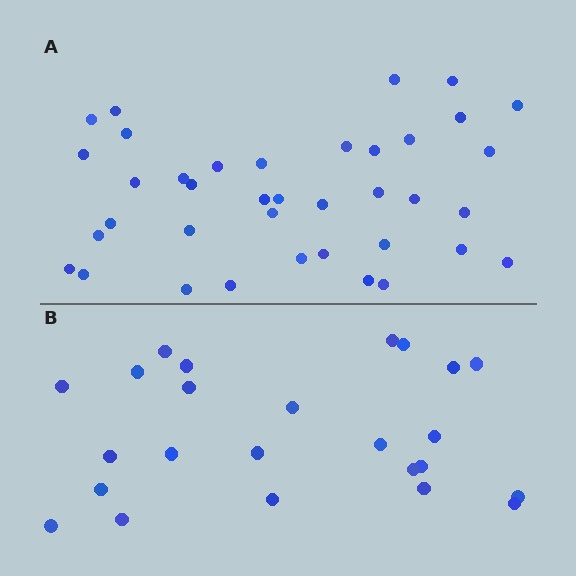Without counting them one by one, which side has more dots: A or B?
Region A (the top region) has more dots.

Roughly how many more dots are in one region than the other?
Region A has approximately 15 more dots than region B.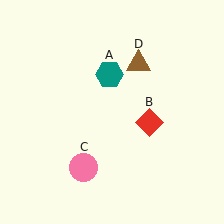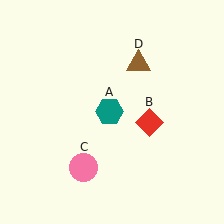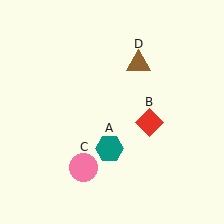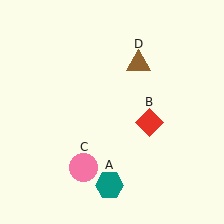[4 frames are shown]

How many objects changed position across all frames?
1 object changed position: teal hexagon (object A).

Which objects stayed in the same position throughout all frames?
Red diamond (object B) and pink circle (object C) and brown triangle (object D) remained stationary.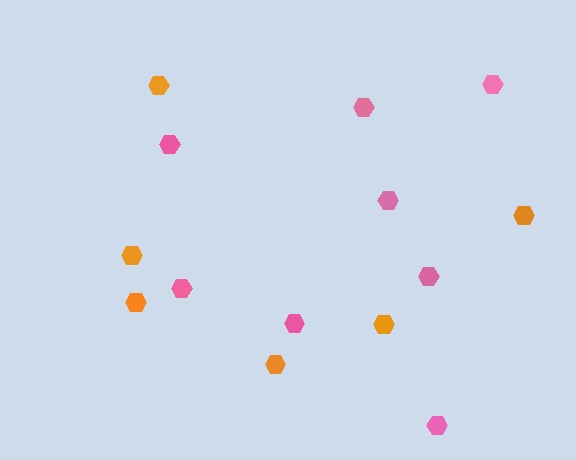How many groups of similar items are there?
There are 2 groups: one group of pink hexagons (8) and one group of orange hexagons (6).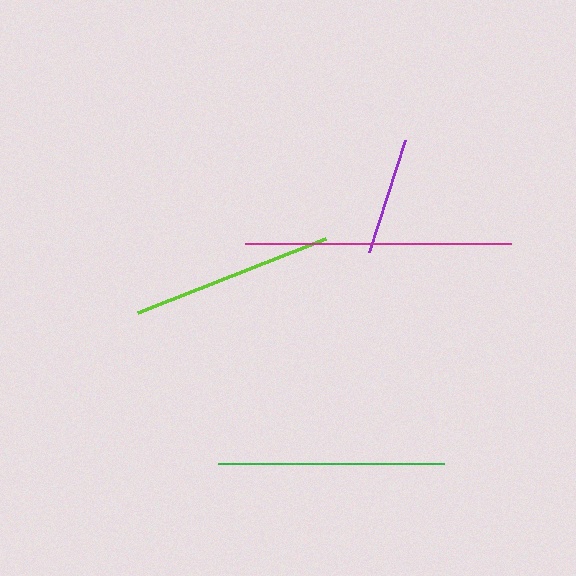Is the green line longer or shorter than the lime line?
The green line is longer than the lime line.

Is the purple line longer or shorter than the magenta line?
The magenta line is longer than the purple line.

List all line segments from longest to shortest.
From longest to shortest: magenta, green, lime, purple.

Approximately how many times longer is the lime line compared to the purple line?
The lime line is approximately 1.7 times the length of the purple line.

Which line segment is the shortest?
The purple line is the shortest at approximately 118 pixels.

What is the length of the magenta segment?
The magenta segment is approximately 267 pixels long.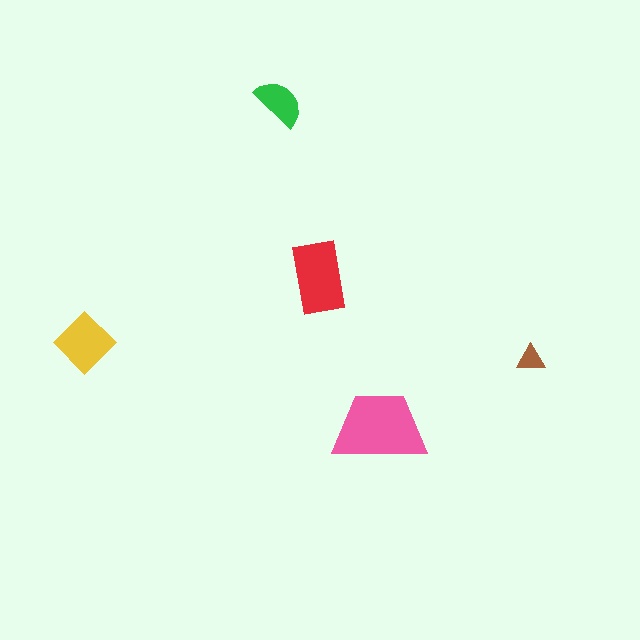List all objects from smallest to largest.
The brown triangle, the green semicircle, the yellow diamond, the red rectangle, the pink trapezoid.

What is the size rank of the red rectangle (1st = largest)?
2nd.